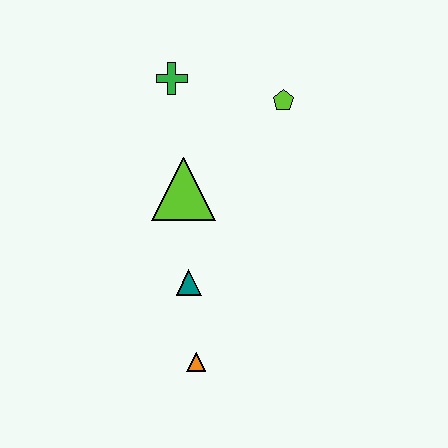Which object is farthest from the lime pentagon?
The orange triangle is farthest from the lime pentagon.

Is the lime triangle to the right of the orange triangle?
No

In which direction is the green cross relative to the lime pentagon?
The green cross is to the left of the lime pentagon.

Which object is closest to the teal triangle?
The orange triangle is closest to the teal triangle.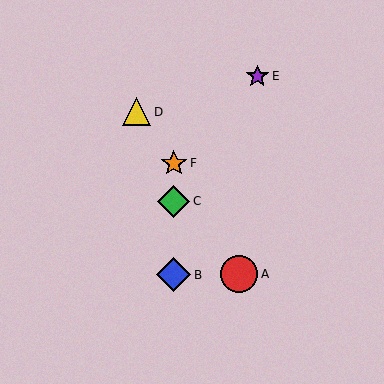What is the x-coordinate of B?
Object B is at x≈174.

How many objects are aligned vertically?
3 objects (B, C, F) are aligned vertically.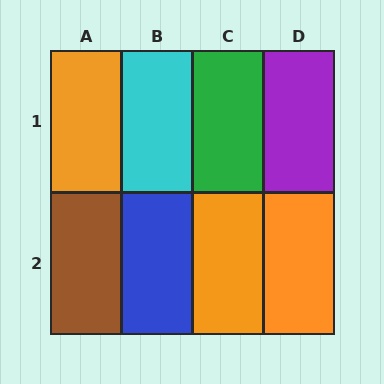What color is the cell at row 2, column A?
Brown.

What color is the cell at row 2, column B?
Blue.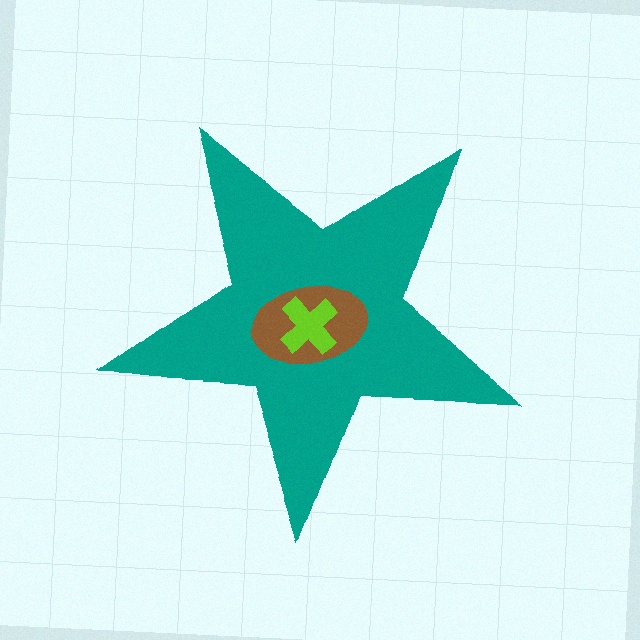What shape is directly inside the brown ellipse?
The lime cross.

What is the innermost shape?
The lime cross.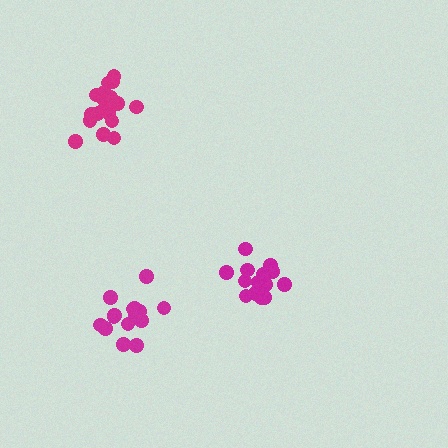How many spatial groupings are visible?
There are 3 spatial groupings.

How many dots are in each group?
Group 1: 16 dots, Group 2: 19 dots, Group 3: 15 dots (50 total).